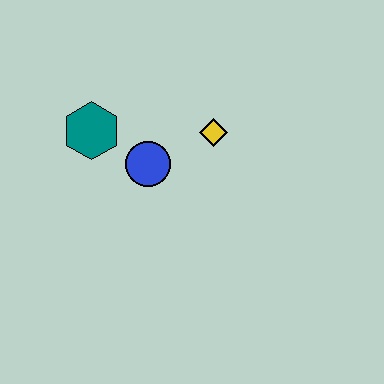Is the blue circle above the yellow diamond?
No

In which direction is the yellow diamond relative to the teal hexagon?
The yellow diamond is to the right of the teal hexagon.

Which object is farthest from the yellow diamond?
The teal hexagon is farthest from the yellow diamond.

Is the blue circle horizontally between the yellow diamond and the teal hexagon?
Yes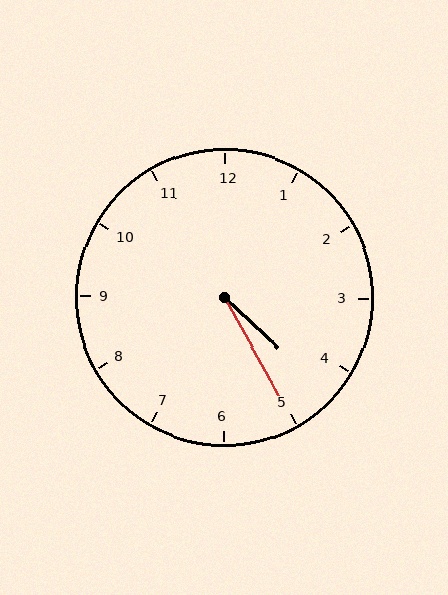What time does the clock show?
4:25.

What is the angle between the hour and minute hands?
Approximately 18 degrees.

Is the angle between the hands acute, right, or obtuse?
It is acute.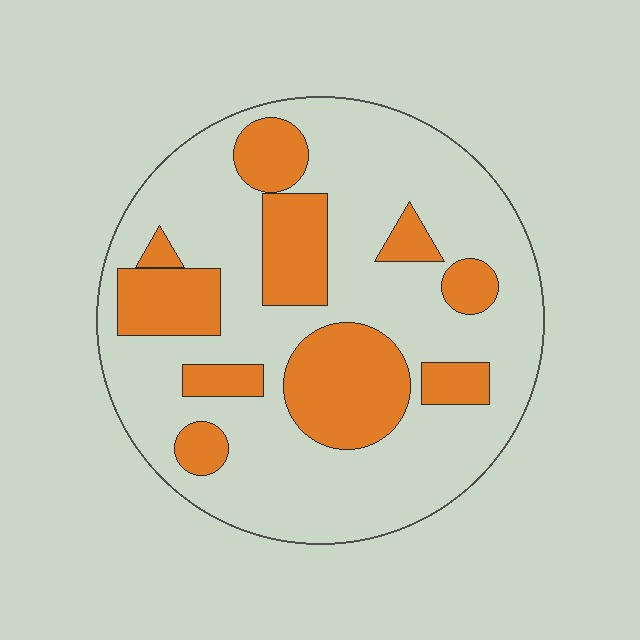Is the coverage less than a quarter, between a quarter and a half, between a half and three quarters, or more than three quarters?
Between a quarter and a half.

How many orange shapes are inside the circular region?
10.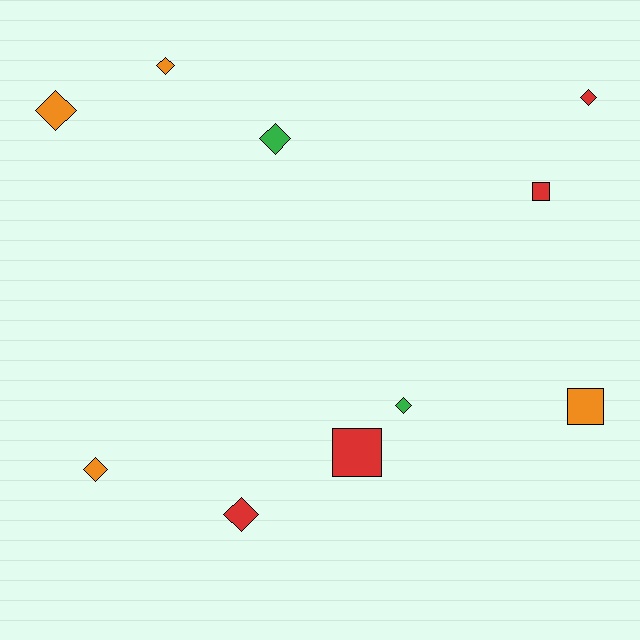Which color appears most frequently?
Orange, with 4 objects.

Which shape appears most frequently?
Diamond, with 7 objects.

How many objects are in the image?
There are 10 objects.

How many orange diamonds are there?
There are 3 orange diamonds.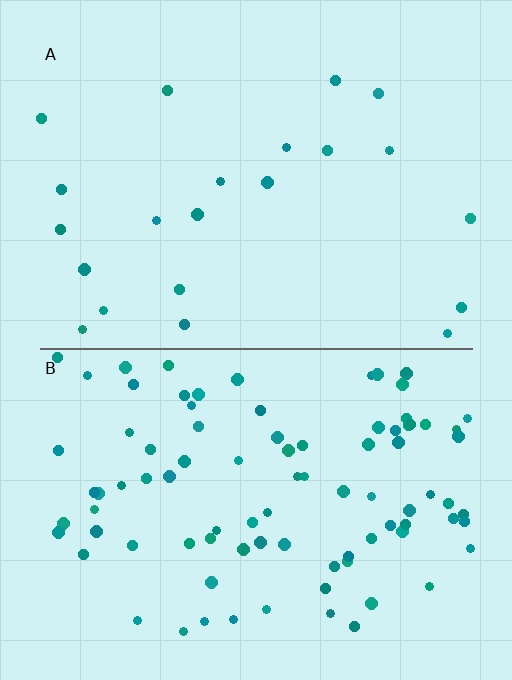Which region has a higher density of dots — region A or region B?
B (the bottom).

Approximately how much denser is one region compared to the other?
Approximately 4.1× — region B over region A.